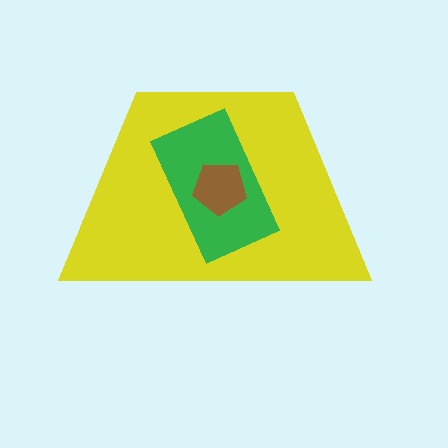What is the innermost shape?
The brown pentagon.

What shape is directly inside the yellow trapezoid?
The green rectangle.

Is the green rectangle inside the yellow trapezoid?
Yes.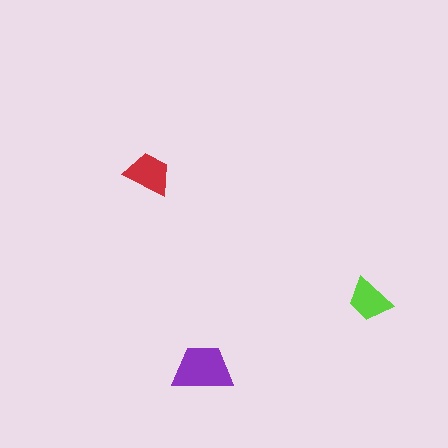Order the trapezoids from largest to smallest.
the purple one, the red one, the lime one.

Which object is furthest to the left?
The red trapezoid is leftmost.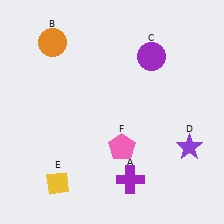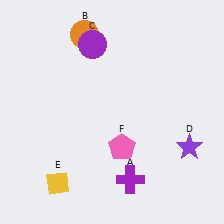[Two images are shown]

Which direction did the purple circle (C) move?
The purple circle (C) moved left.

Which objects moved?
The objects that moved are: the orange circle (B), the purple circle (C).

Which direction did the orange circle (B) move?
The orange circle (B) moved right.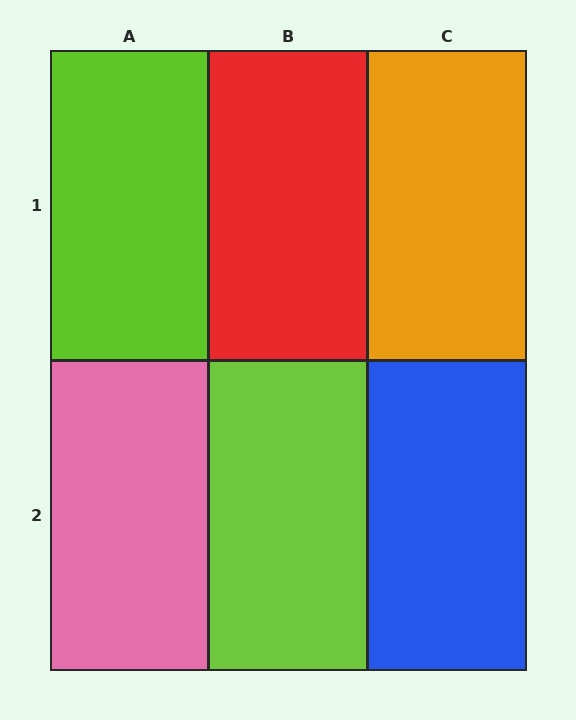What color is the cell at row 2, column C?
Blue.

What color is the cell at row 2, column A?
Pink.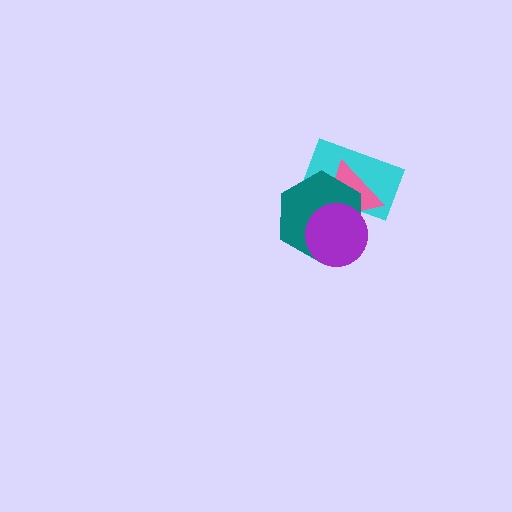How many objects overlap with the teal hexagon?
3 objects overlap with the teal hexagon.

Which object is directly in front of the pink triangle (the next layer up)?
The teal hexagon is directly in front of the pink triangle.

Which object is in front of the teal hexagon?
The purple circle is in front of the teal hexagon.